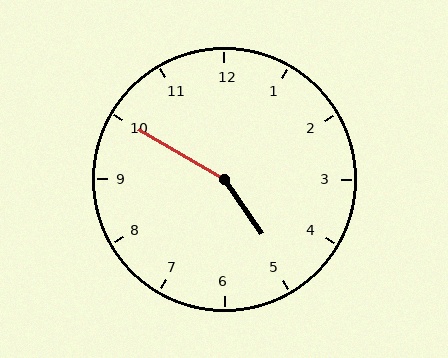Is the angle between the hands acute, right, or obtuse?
It is obtuse.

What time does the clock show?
4:50.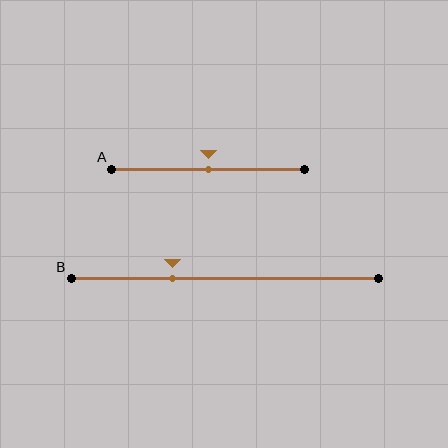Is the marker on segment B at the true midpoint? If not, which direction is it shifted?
No, the marker on segment B is shifted to the left by about 17% of the segment length.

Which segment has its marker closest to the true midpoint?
Segment A has its marker closest to the true midpoint.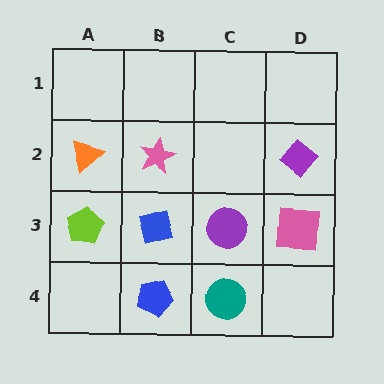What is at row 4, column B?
A blue pentagon.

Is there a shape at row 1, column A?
No, that cell is empty.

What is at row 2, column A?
An orange triangle.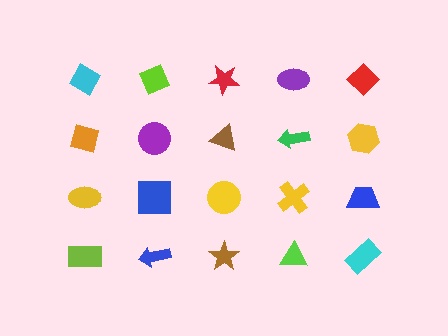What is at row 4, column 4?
A lime triangle.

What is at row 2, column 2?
A purple circle.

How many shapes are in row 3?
5 shapes.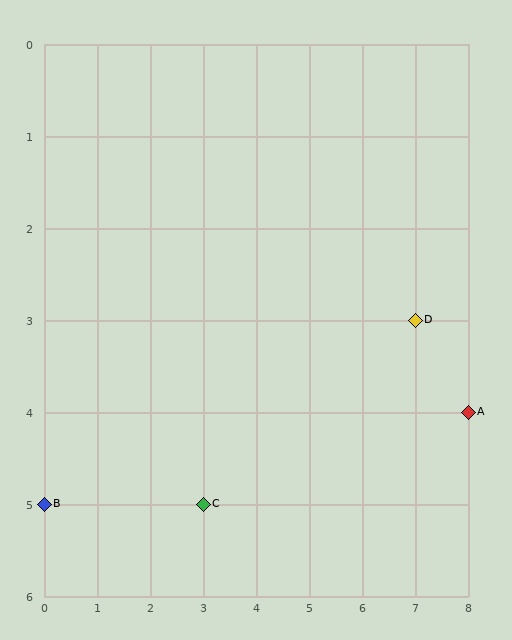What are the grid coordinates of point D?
Point D is at grid coordinates (7, 3).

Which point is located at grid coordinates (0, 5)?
Point B is at (0, 5).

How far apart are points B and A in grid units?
Points B and A are 8 columns and 1 row apart (about 8.1 grid units diagonally).